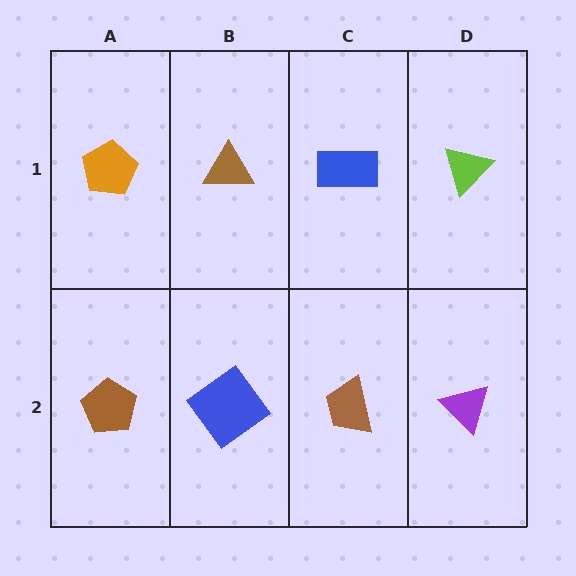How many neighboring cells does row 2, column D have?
2.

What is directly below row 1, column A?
A brown pentagon.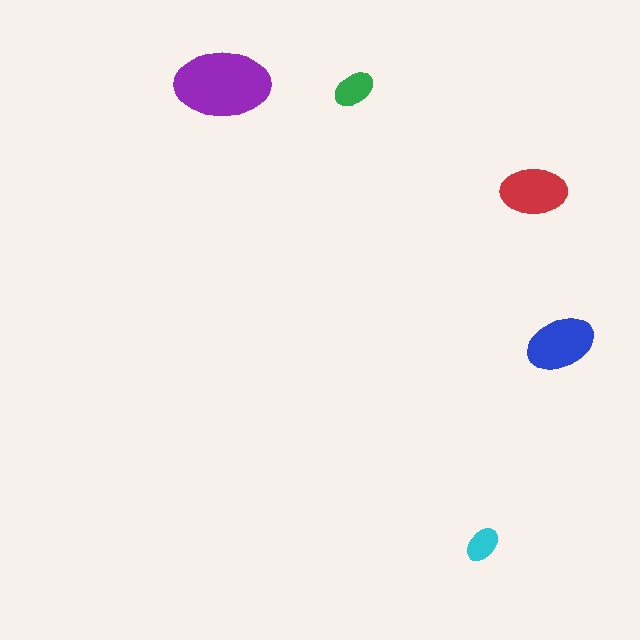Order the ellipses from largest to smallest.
the purple one, the blue one, the red one, the green one, the cyan one.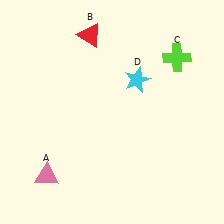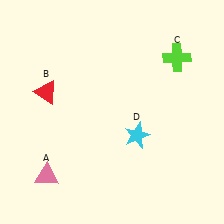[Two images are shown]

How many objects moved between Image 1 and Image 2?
2 objects moved between the two images.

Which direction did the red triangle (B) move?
The red triangle (B) moved down.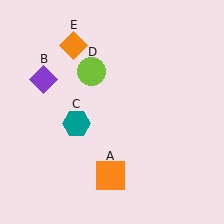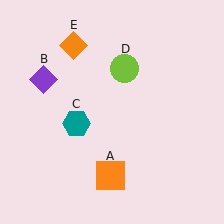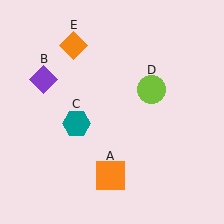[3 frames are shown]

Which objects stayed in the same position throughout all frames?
Orange square (object A) and purple diamond (object B) and teal hexagon (object C) and orange diamond (object E) remained stationary.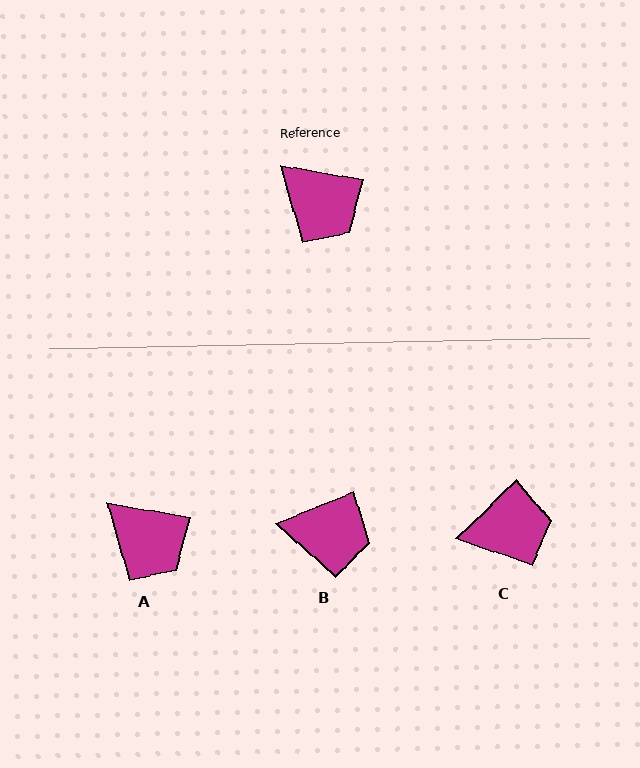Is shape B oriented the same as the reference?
No, it is off by about 32 degrees.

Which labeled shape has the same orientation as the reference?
A.